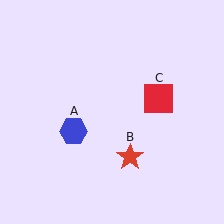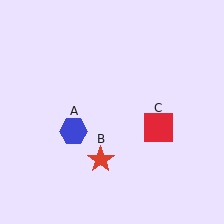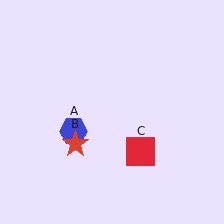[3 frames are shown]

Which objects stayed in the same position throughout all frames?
Blue hexagon (object A) remained stationary.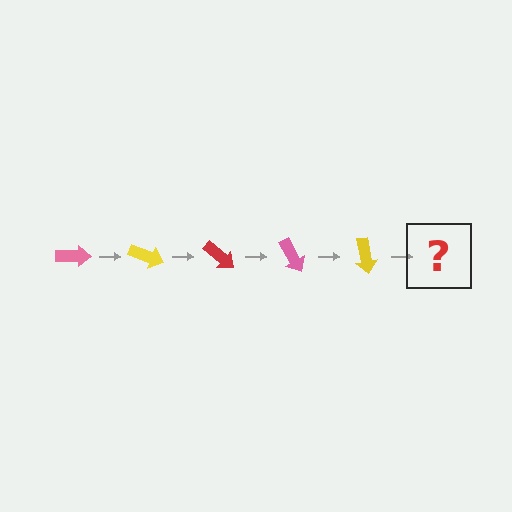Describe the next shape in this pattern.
It should be a red arrow, rotated 100 degrees from the start.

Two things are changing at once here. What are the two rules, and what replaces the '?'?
The two rules are that it rotates 20 degrees each step and the color cycles through pink, yellow, and red. The '?' should be a red arrow, rotated 100 degrees from the start.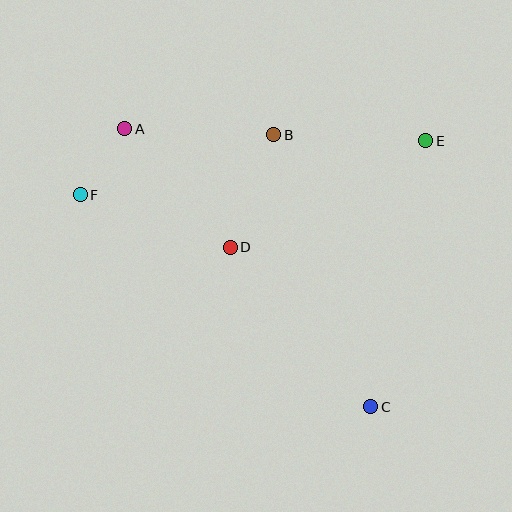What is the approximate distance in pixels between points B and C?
The distance between B and C is approximately 289 pixels.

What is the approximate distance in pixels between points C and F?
The distance between C and F is approximately 360 pixels.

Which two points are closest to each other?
Points A and F are closest to each other.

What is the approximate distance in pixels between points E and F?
The distance between E and F is approximately 350 pixels.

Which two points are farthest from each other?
Points A and C are farthest from each other.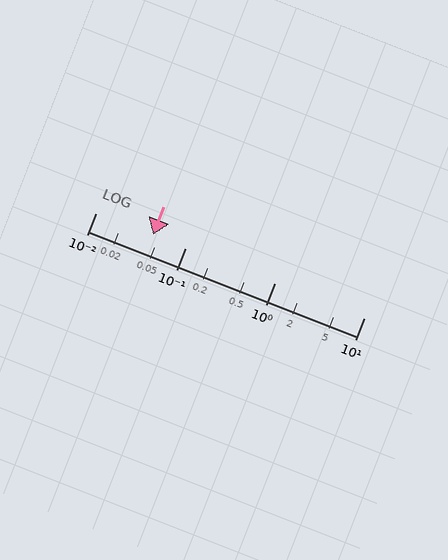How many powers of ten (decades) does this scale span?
The scale spans 3 decades, from 0.01 to 10.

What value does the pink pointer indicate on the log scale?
The pointer indicates approximately 0.044.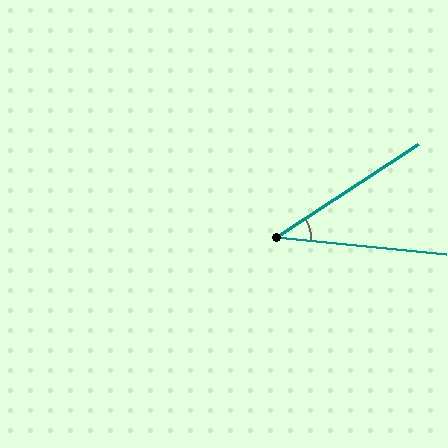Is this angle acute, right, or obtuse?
It is acute.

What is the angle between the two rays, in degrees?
Approximately 39 degrees.